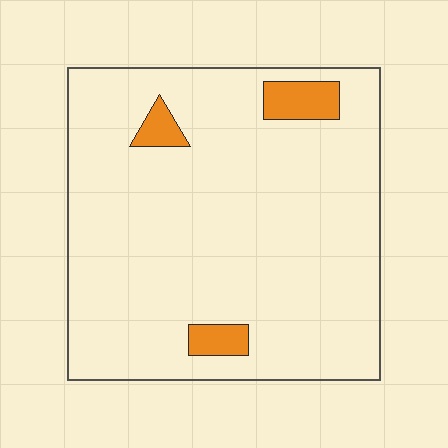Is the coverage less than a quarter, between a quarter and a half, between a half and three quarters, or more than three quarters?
Less than a quarter.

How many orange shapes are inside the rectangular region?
3.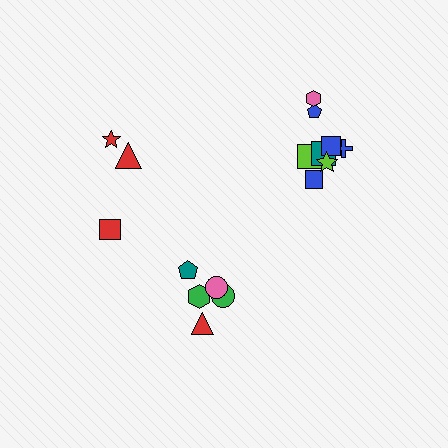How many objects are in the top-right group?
There are 8 objects.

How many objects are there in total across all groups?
There are 16 objects.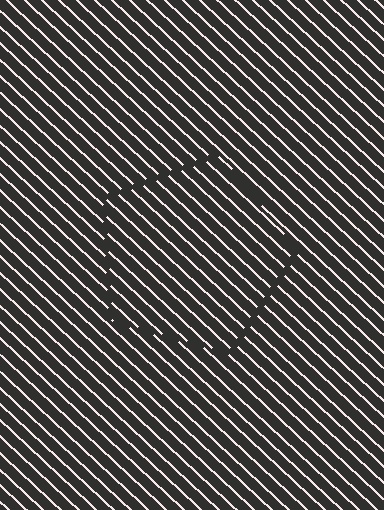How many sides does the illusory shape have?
5 sides — the line-ends trace a pentagon.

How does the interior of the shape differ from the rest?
The interior of the shape contains the same grating, shifted by half a period — the contour is defined by the phase discontinuity where line-ends from the inner and outer gratings abut.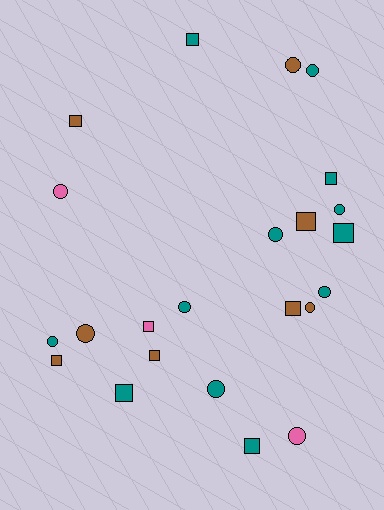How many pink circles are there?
There are 2 pink circles.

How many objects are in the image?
There are 23 objects.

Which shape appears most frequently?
Circle, with 12 objects.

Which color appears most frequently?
Teal, with 12 objects.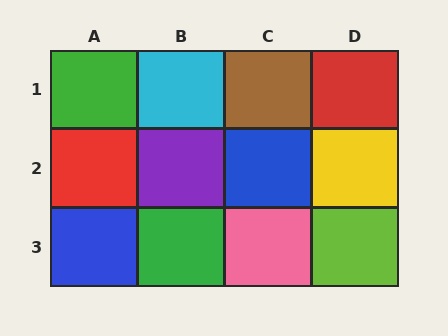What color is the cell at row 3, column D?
Lime.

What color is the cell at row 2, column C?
Blue.